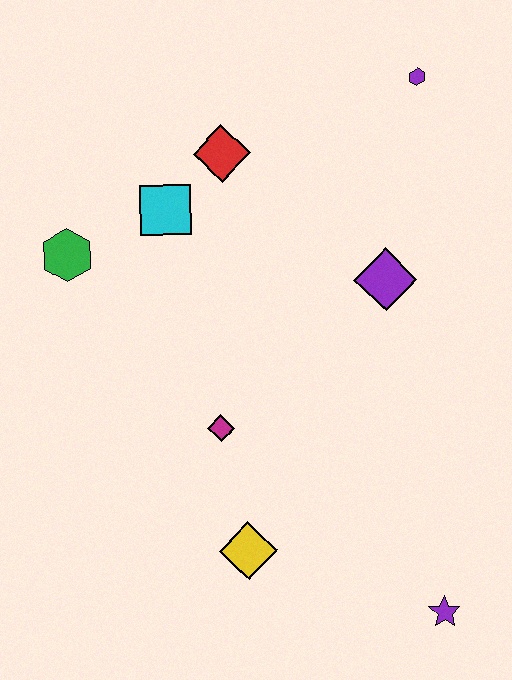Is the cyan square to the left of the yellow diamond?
Yes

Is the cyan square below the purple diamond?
No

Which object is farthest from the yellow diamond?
The purple hexagon is farthest from the yellow diamond.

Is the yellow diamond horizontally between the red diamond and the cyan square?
No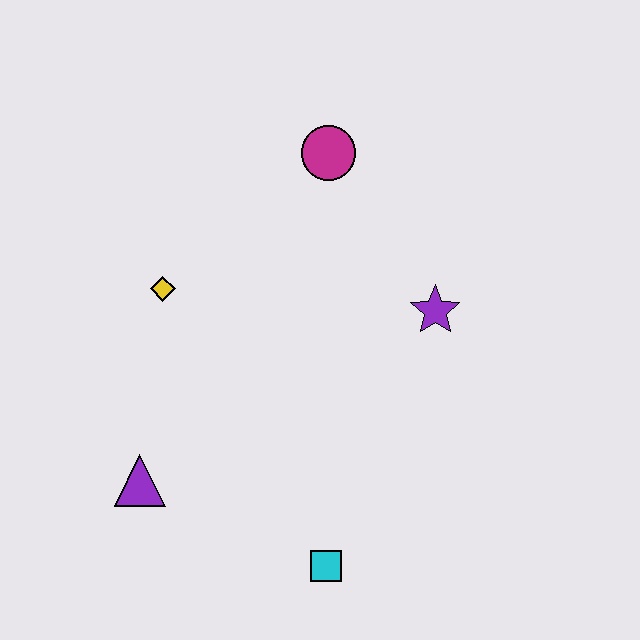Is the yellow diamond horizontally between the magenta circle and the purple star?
No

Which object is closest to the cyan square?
The purple triangle is closest to the cyan square.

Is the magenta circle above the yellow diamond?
Yes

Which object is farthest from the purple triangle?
The magenta circle is farthest from the purple triangle.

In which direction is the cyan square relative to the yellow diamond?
The cyan square is below the yellow diamond.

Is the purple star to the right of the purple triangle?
Yes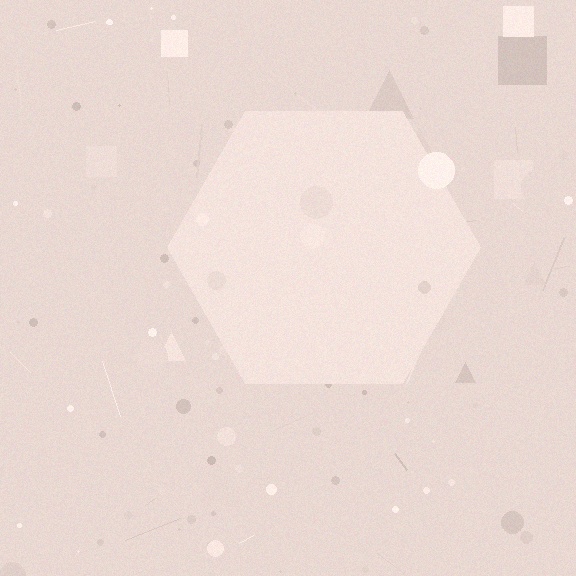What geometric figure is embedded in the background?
A hexagon is embedded in the background.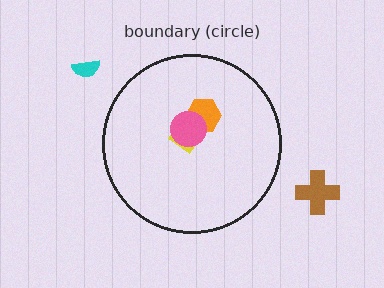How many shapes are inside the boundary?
3 inside, 2 outside.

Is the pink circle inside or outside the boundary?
Inside.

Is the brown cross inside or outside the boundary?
Outside.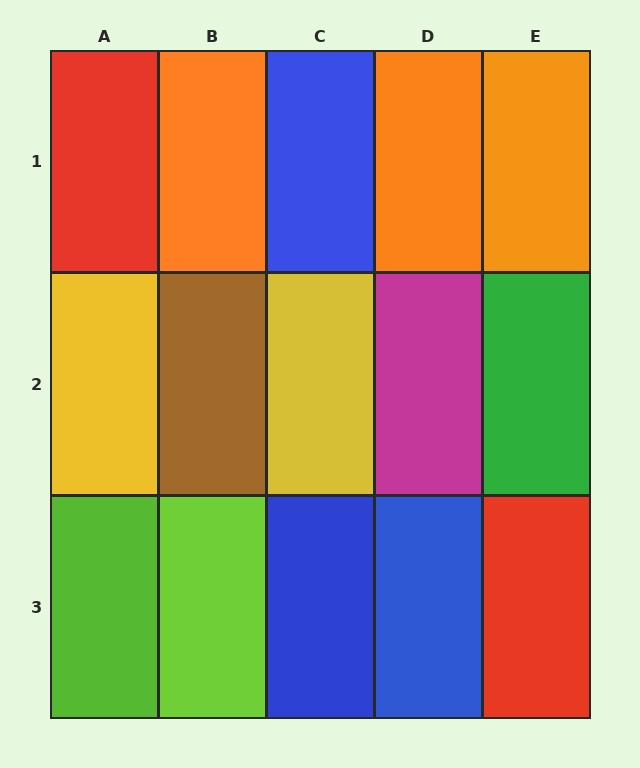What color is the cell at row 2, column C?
Yellow.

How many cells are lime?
2 cells are lime.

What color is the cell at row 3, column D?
Blue.